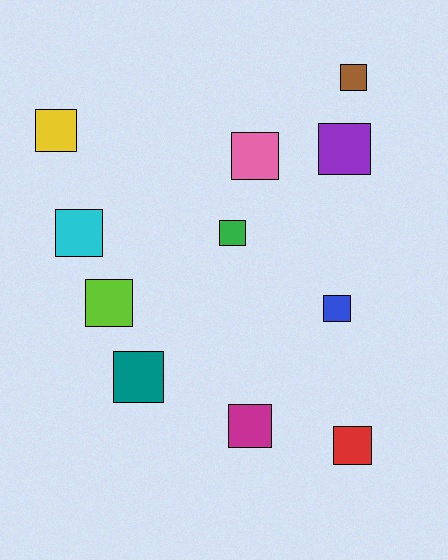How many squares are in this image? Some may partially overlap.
There are 11 squares.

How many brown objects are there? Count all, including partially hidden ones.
There is 1 brown object.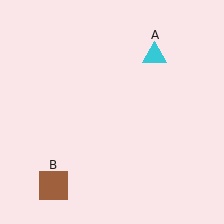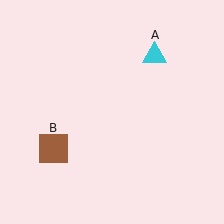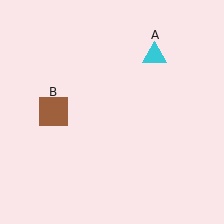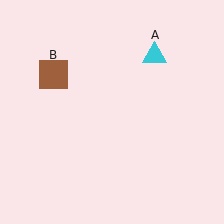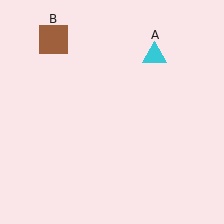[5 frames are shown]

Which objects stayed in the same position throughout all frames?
Cyan triangle (object A) remained stationary.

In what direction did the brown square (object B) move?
The brown square (object B) moved up.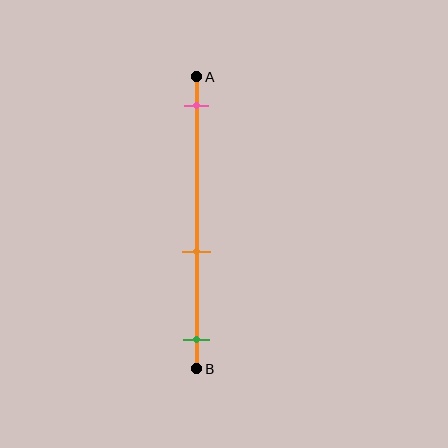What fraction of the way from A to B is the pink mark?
The pink mark is approximately 10% (0.1) of the way from A to B.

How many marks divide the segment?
There are 3 marks dividing the segment.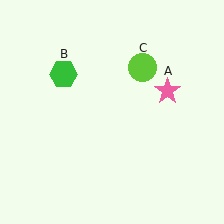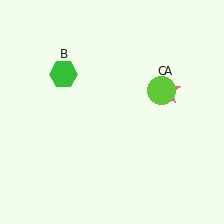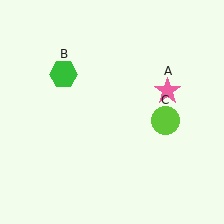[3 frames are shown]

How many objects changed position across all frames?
1 object changed position: lime circle (object C).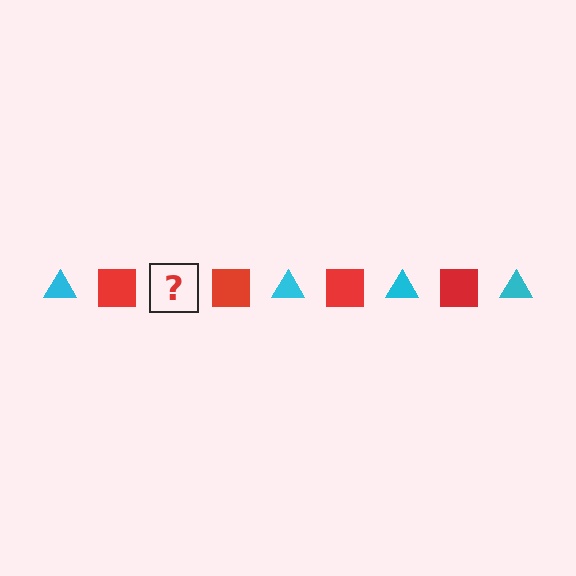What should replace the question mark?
The question mark should be replaced with a cyan triangle.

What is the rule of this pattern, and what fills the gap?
The rule is that the pattern alternates between cyan triangle and red square. The gap should be filled with a cyan triangle.